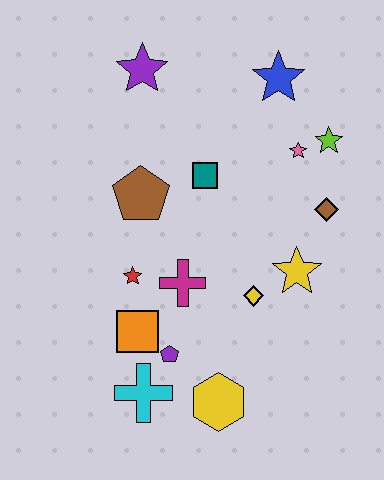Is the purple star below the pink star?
No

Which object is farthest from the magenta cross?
The blue star is farthest from the magenta cross.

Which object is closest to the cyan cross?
The purple pentagon is closest to the cyan cross.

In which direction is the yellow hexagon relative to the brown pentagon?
The yellow hexagon is below the brown pentagon.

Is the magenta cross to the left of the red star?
No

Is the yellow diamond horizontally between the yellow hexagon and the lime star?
Yes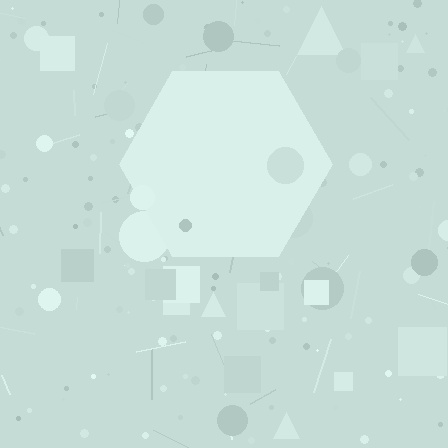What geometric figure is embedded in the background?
A hexagon is embedded in the background.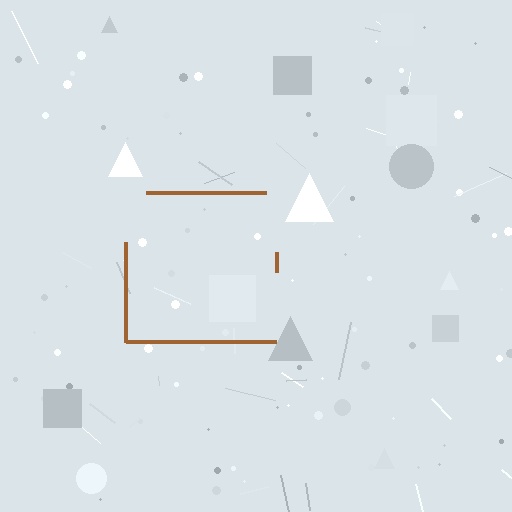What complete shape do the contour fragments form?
The contour fragments form a square.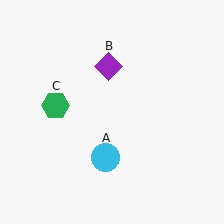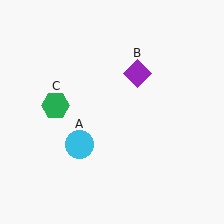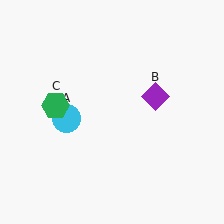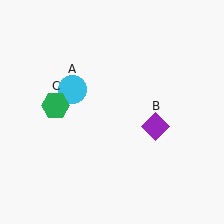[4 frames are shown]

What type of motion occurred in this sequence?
The cyan circle (object A), purple diamond (object B) rotated clockwise around the center of the scene.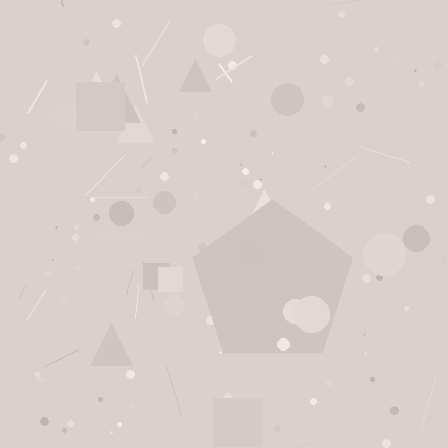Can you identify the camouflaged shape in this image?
The camouflaged shape is a pentagon.